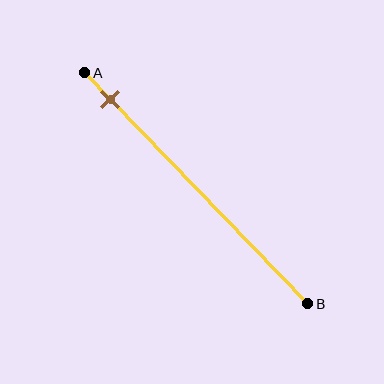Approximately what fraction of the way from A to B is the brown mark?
The brown mark is approximately 10% of the way from A to B.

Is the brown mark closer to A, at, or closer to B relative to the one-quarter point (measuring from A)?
The brown mark is closer to point A than the one-quarter point of segment AB.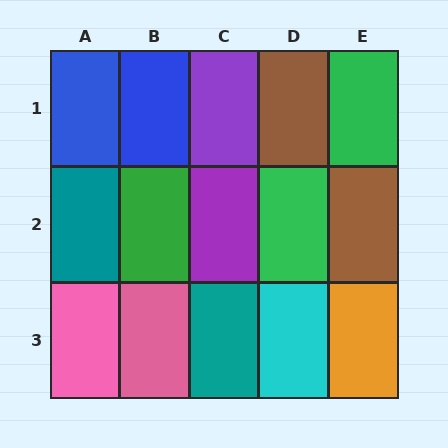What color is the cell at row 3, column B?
Pink.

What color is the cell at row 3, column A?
Pink.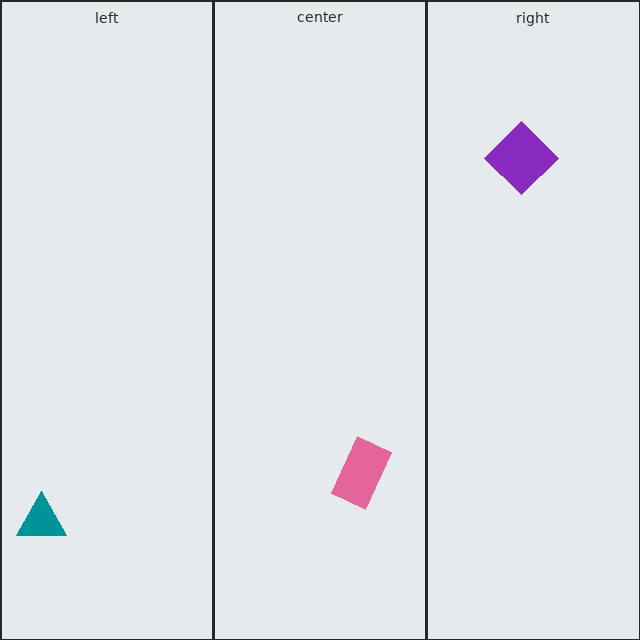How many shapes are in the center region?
1.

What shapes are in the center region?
The pink rectangle.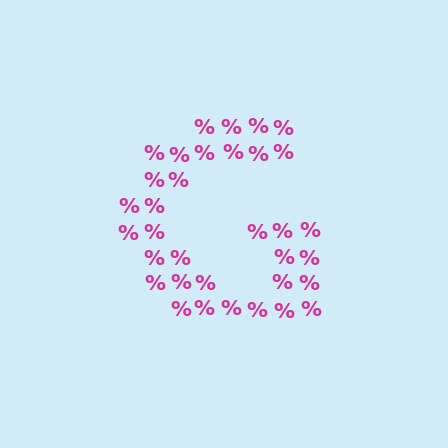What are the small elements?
The small elements are percent signs.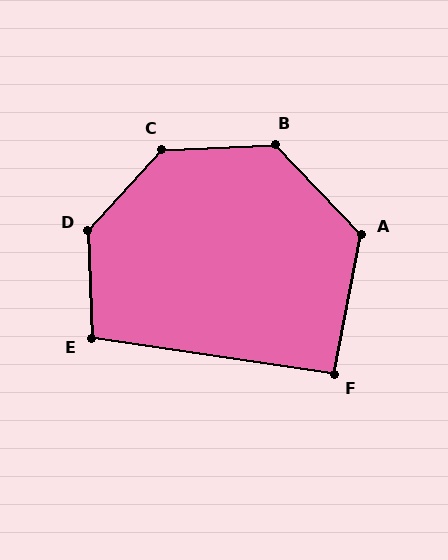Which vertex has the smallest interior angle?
F, at approximately 93 degrees.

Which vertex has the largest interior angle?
D, at approximately 136 degrees.